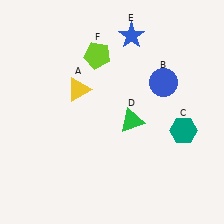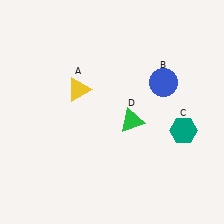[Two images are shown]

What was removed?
The lime pentagon (F), the blue star (E) were removed in Image 2.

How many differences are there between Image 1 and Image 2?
There are 2 differences between the two images.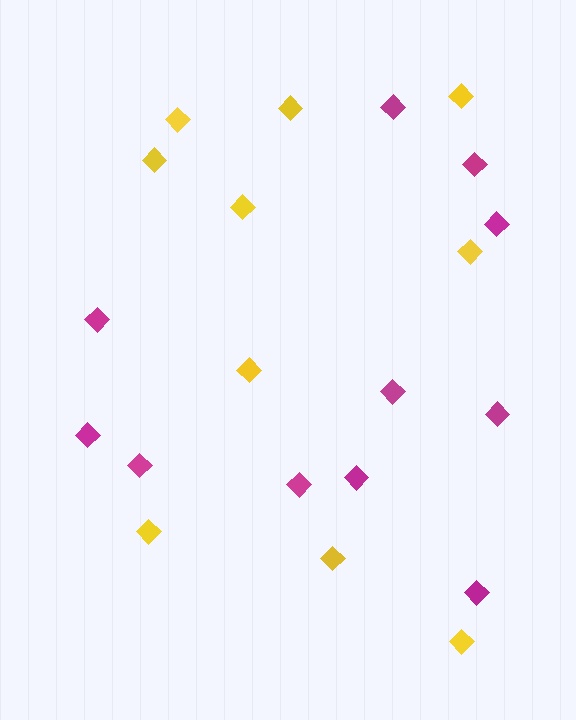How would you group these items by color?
There are 2 groups: one group of yellow diamonds (10) and one group of magenta diamonds (11).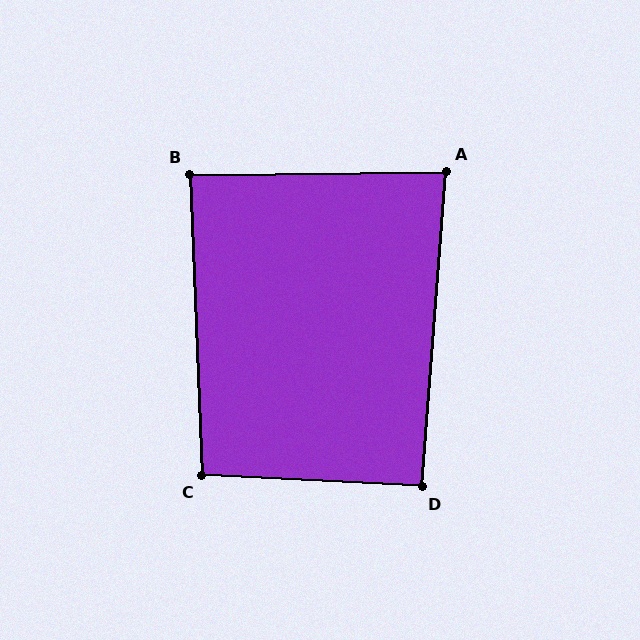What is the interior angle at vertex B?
Approximately 89 degrees (approximately right).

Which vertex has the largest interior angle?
C, at approximately 95 degrees.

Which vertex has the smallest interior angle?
A, at approximately 85 degrees.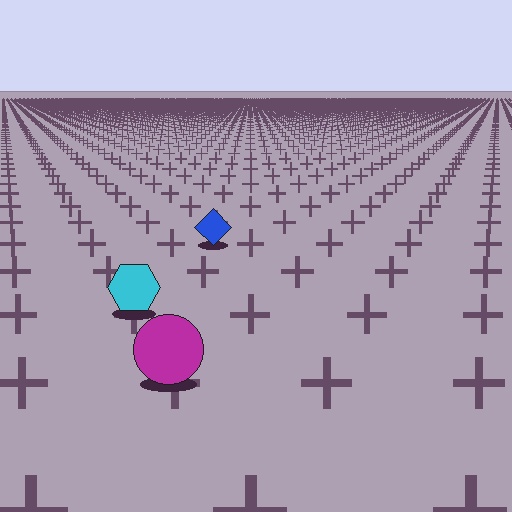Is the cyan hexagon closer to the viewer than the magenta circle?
No. The magenta circle is closer — you can tell from the texture gradient: the ground texture is coarser near it.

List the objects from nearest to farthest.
From nearest to farthest: the magenta circle, the cyan hexagon, the blue diamond.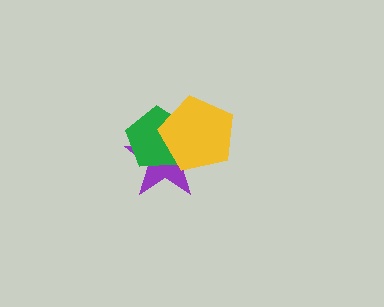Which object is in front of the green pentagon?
The yellow pentagon is in front of the green pentagon.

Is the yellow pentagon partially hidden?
No, no other shape covers it.